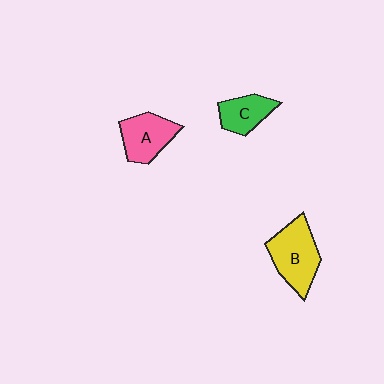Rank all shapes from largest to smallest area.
From largest to smallest: B (yellow), A (pink), C (green).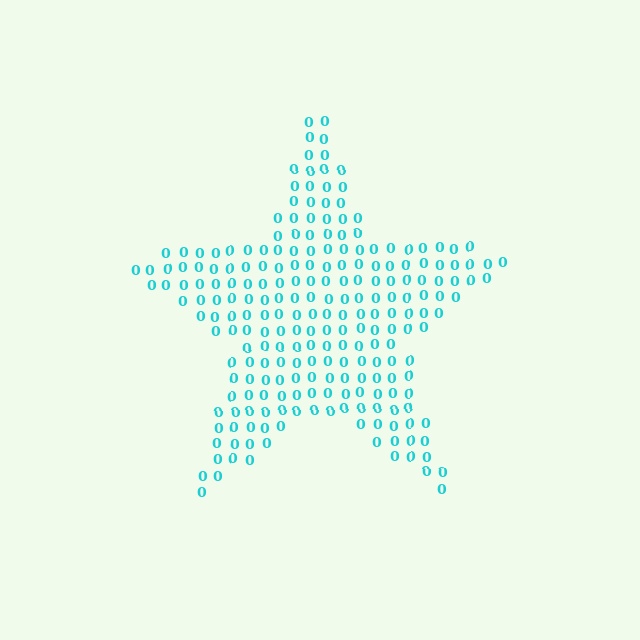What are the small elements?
The small elements are digit 0's.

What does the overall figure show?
The overall figure shows a star.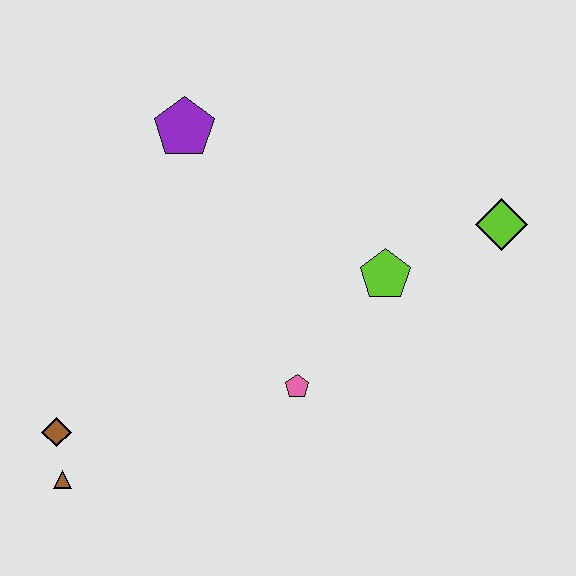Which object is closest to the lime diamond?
The lime pentagon is closest to the lime diamond.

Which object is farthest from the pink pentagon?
The purple pentagon is farthest from the pink pentagon.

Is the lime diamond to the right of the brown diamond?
Yes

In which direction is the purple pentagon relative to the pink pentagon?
The purple pentagon is above the pink pentagon.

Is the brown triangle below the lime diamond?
Yes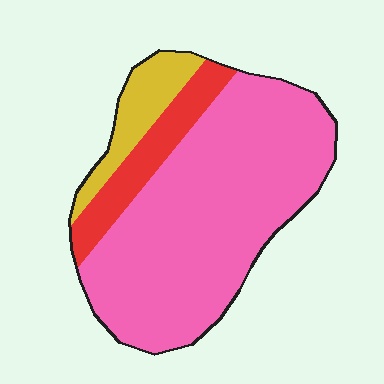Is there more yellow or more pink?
Pink.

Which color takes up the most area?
Pink, at roughly 75%.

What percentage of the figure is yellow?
Yellow covers 12% of the figure.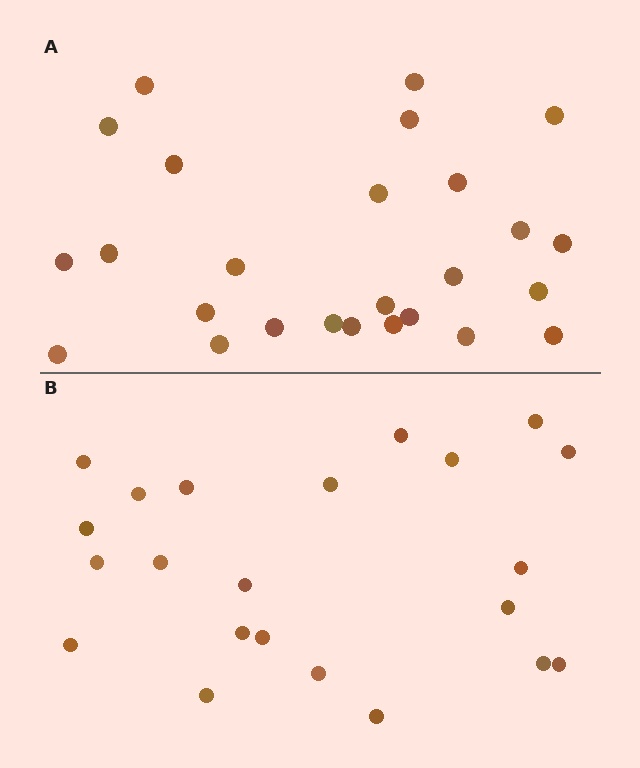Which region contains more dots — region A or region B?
Region A (the top region) has more dots.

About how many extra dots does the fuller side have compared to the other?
Region A has about 4 more dots than region B.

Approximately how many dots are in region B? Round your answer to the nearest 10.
About 20 dots. (The exact count is 22, which rounds to 20.)